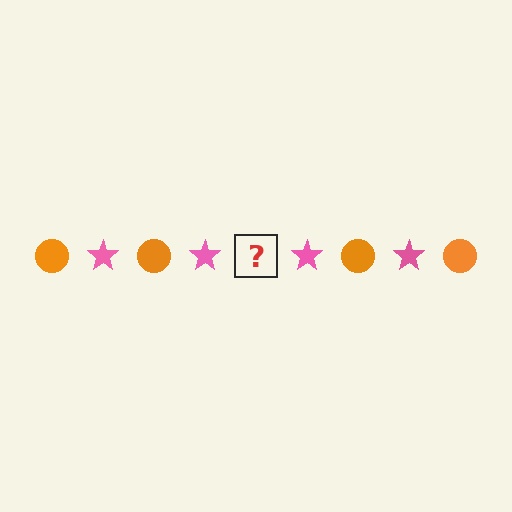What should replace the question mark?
The question mark should be replaced with an orange circle.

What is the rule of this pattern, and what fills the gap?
The rule is that the pattern alternates between orange circle and pink star. The gap should be filled with an orange circle.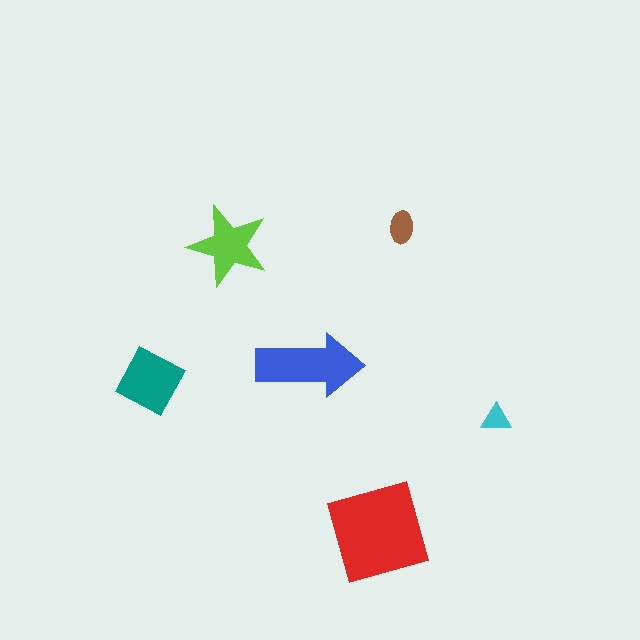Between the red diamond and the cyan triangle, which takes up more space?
The red diamond.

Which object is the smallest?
The cyan triangle.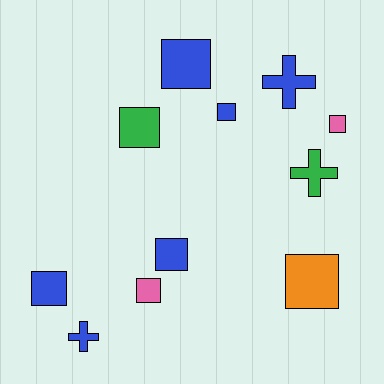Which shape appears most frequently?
Square, with 8 objects.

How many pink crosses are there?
There are no pink crosses.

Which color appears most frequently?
Blue, with 6 objects.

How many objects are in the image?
There are 11 objects.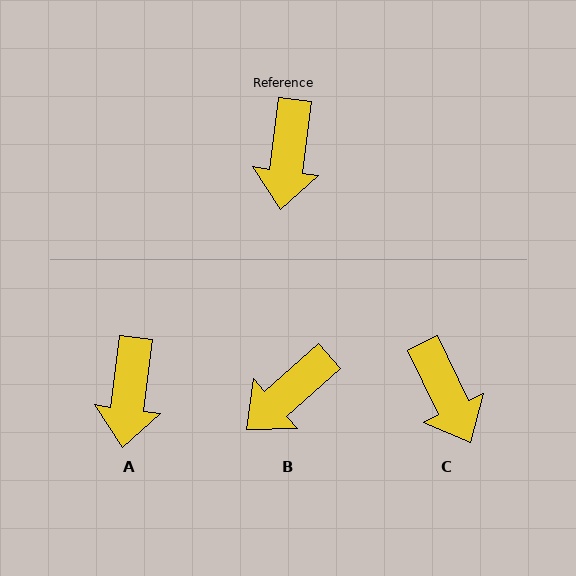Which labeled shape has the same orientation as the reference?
A.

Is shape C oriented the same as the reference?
No, it is off by about 33 degrees.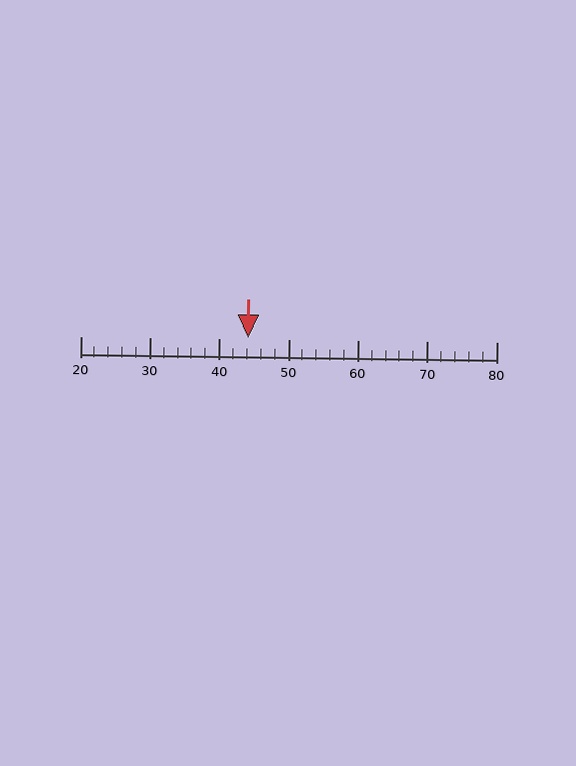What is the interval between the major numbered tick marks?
The major tick marks are spaced 10 units apart.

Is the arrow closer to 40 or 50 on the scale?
The arrow is closer to 40.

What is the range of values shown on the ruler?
The ruler shows values from 20 to 80.